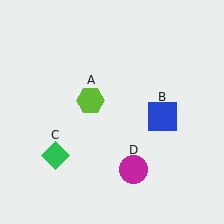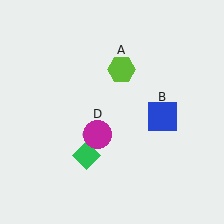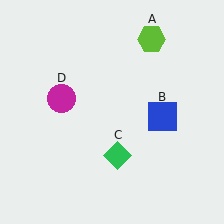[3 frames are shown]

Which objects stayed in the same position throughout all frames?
Blue square (object B) remained stationary.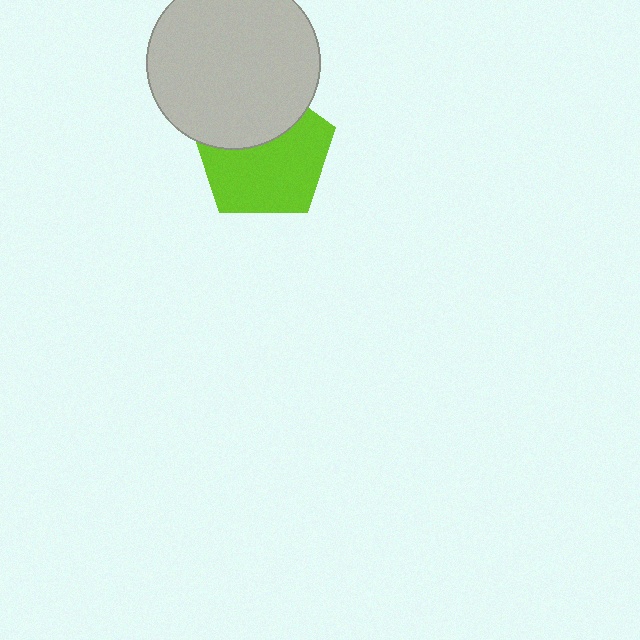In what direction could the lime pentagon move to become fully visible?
The lime pentagon could move down. That would shift it out from behind the light gray circle entirely.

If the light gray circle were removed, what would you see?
You would see the complete lime pentagon.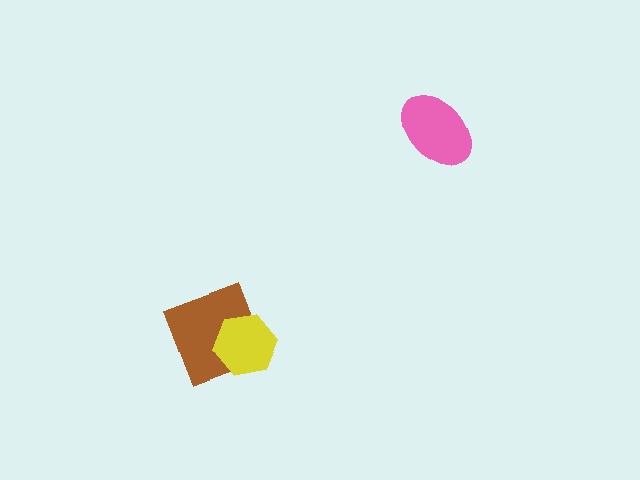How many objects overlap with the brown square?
1 object overlaps with the brown square.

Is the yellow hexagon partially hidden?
No, no other shape covers it.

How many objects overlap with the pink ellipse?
0 objects overlap with the pink ellipse.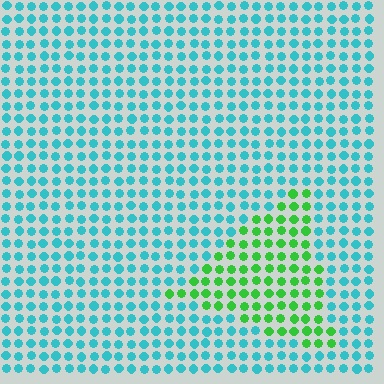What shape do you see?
I see a triangle.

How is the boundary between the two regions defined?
The boundary is defined purely by a slight shift in hue (about 60 degrees). Spacing, size, and orientation are identical on both sides.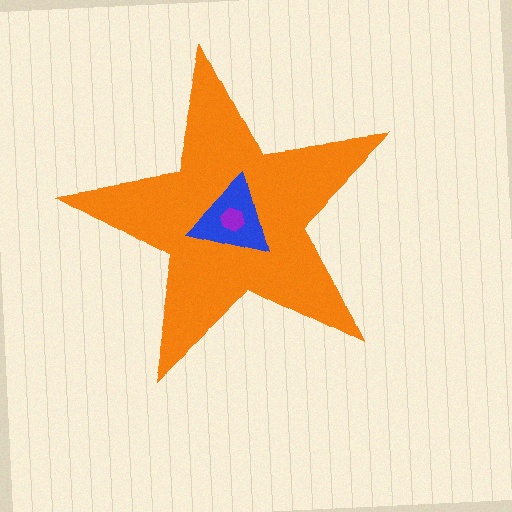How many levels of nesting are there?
3.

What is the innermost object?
The purple hexagon.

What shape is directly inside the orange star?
The blue triangle.